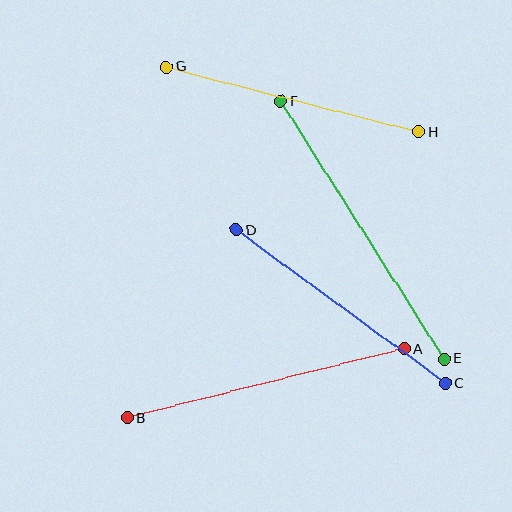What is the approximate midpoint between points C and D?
The midpoint is at approximately (341, 307) pixels.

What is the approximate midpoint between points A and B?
The midpoint is at approximately (266, 384) pixels.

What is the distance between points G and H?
The distance is approximately 261 pixels.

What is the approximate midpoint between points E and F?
The midpoint is at approximately (363, 230) pixels.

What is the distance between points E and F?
The distance is approximately 305 pixels.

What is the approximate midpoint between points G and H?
The midpoint is at approximately (292, 99) pixels.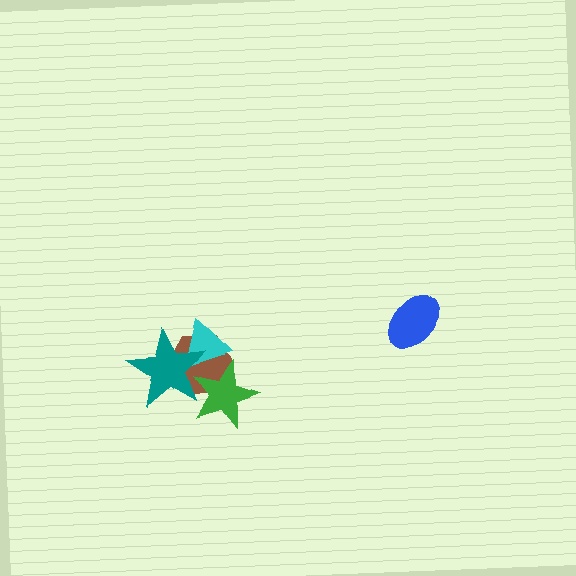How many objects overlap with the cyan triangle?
3 objects overlap with the cyan triangle.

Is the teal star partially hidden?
No, no other shape covers it.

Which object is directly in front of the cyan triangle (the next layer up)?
The green star is directly in front of the cyan triangle.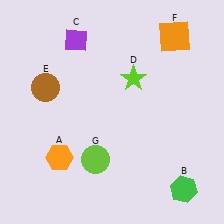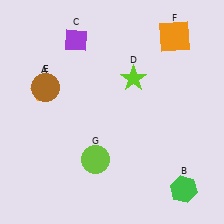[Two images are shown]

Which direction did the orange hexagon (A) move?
The orange hexagon (A) moved up.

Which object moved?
The orange hexagon (A) moved up.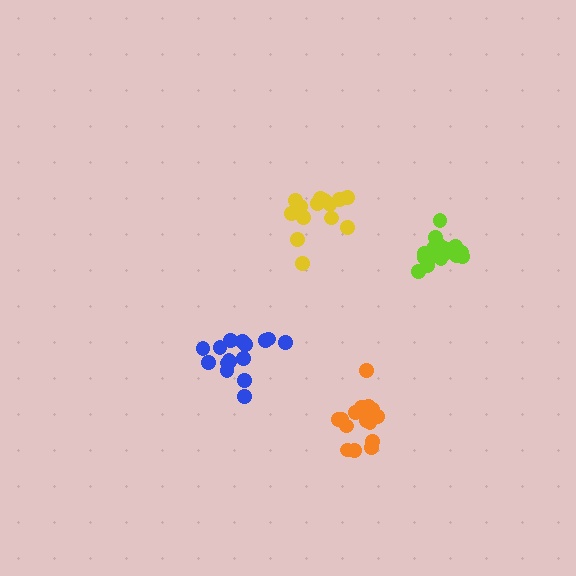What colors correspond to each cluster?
The clusters are colored: orange, lime, yellow, blue.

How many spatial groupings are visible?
There are 4 spatial groupings.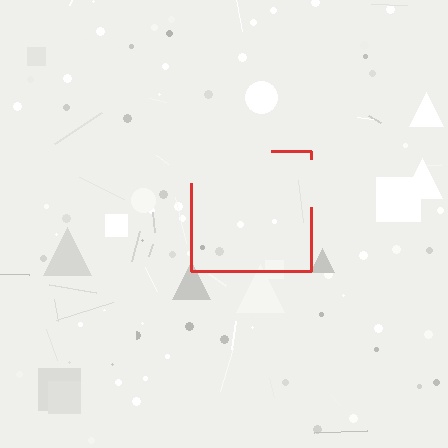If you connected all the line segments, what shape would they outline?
They would outline a square.